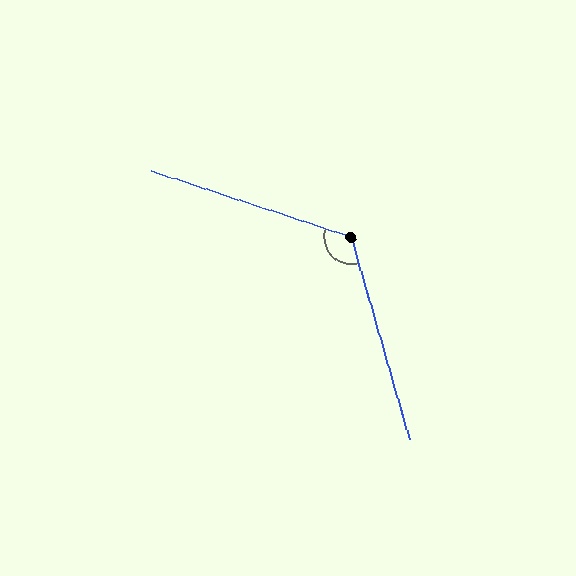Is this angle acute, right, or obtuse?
It is obtuse.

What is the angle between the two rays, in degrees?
Approximately 125 degrees.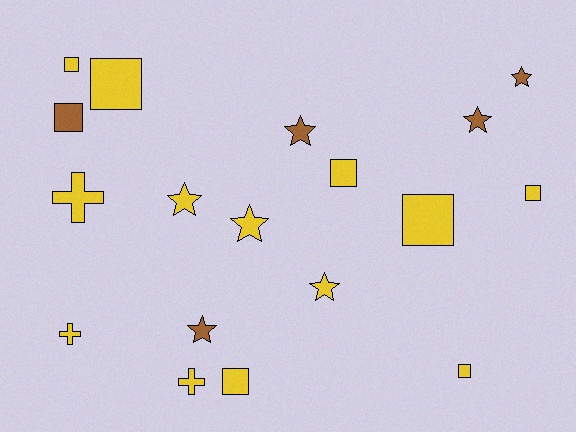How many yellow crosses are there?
There are 3 yellow crosses.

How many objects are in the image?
There are 18 objects.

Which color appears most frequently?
Yellow, with 13 objects.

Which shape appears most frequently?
Square, with 8 objects.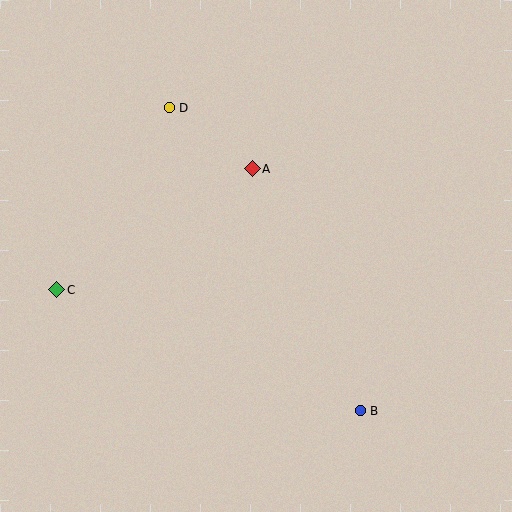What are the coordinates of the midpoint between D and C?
The midpoint between D and C is at (113, 199).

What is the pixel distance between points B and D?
The distance between B and D is 358 pixels.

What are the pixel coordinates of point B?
Point B is at (360, 411).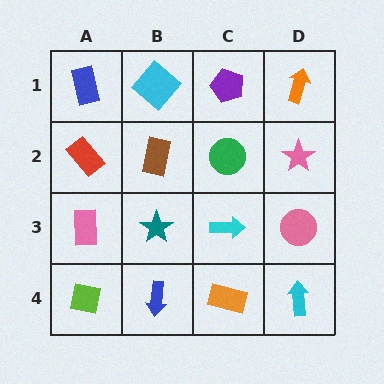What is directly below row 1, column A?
A red rectangle.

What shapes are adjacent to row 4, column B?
A teal star (row 3, column B), a lime square (row 4, column A), an orange rectangle (row 4, column C).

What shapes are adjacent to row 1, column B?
A brown rectangle (row 2, column B), a blue rectangle (row 1, column A), a purple pentagon (row 1, column C).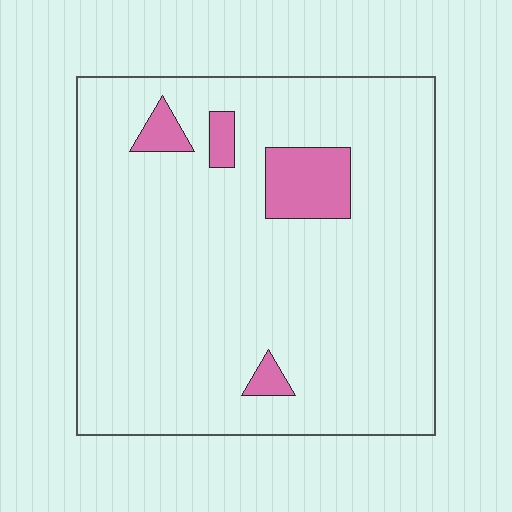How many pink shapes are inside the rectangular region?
4.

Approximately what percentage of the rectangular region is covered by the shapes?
Approximately 10%.